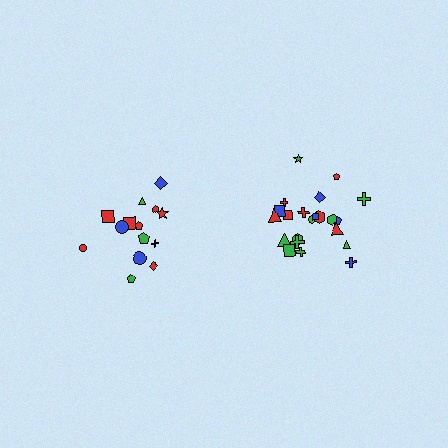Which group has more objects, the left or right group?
The right group.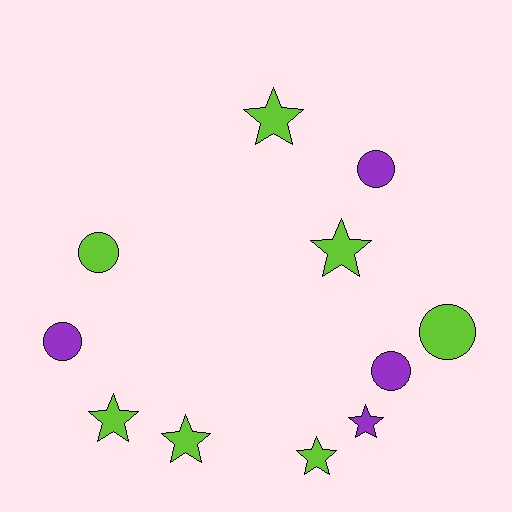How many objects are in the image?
There are 11 objects.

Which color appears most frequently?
Lime, with 7 objects.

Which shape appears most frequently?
Star, with 6 objects.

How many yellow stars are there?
There are no yellow stars.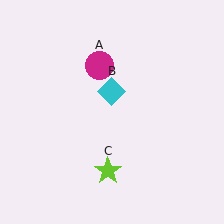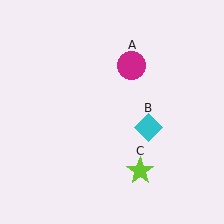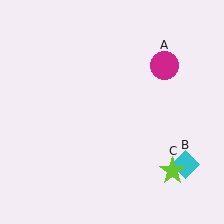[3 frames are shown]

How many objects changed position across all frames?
3 objects changed position: magenta circle (object A), cyan diamond (object B), lime star (object C).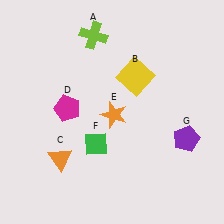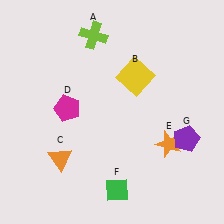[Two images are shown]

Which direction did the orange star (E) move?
The orange star (E) moved right.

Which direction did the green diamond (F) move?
The green diamond (F) moved down.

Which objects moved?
The objects that moved are: the orange star (E), the green diamond (F).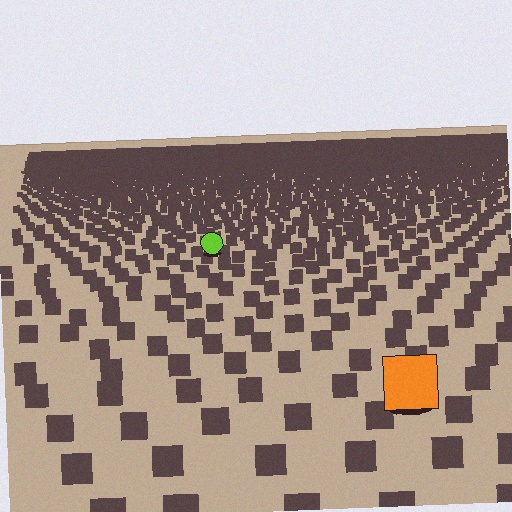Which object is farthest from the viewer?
The lime circle is farthest from the viewer. It appears smaller and the ground texture around it is denser.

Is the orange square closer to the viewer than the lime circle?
Yes. The orange square is closer — you can tell from the texture gradient: the ground texture is coarser near it.